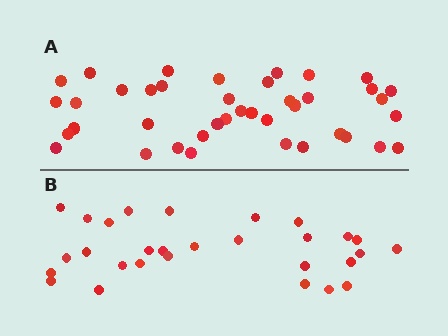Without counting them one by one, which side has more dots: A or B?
Region A (the top region) has more dots.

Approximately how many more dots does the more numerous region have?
Region A has roughly 12 or so more dots than region B.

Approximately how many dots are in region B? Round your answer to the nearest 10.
About 30 dots. (The exact count is 29, which rounds to 30.)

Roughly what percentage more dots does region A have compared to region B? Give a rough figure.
About 40% more.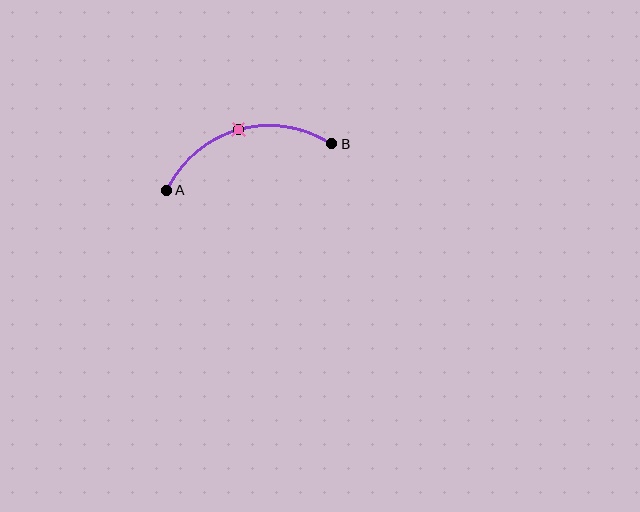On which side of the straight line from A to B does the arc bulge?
The arc bulges above the straight line connecting A and B.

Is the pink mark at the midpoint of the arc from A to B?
Yes. The pink mark lies on the arc at equal arc-length from both A and B — it is the arc midpoint.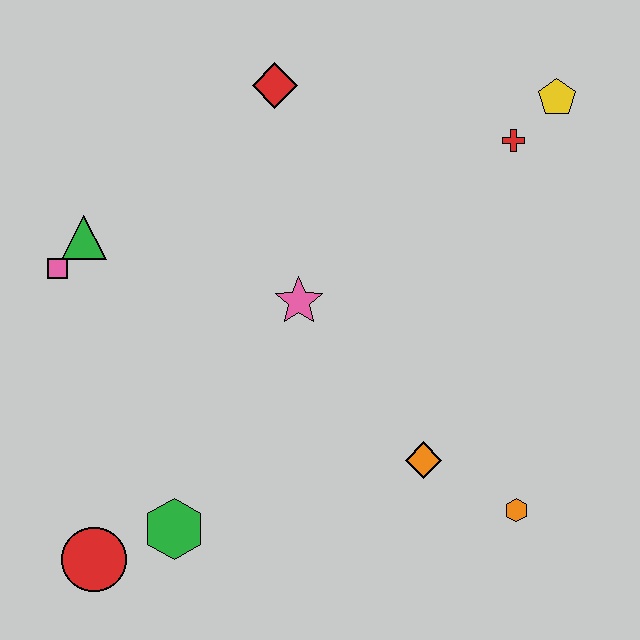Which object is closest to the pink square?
The green triangle is closest to the pink square.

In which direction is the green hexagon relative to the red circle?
The green hexagon is to the right of the red circle.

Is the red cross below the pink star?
No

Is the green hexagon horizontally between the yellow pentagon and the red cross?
No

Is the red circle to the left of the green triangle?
No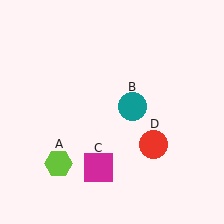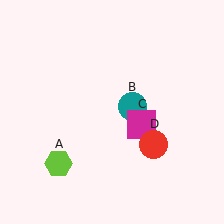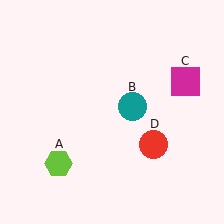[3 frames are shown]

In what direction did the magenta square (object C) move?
The magenta square (object C) moved up and to the right.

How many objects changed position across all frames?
1 object changed position: magenta square (object C).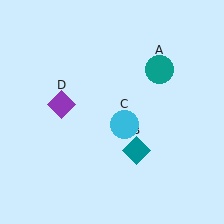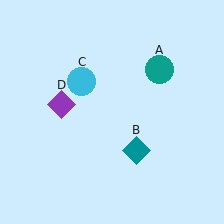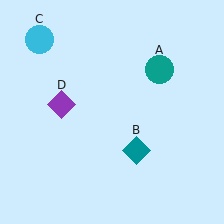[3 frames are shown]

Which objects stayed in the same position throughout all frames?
Teal circle (object A) and teal diamond (object B) and purple diamond (object D) remained stationary.